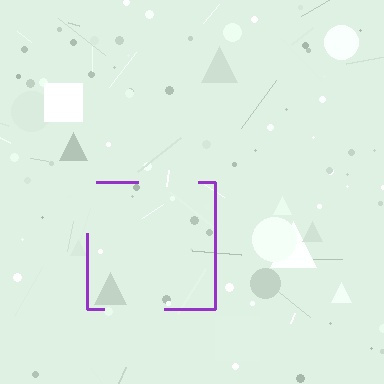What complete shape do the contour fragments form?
The contour fragments form a square.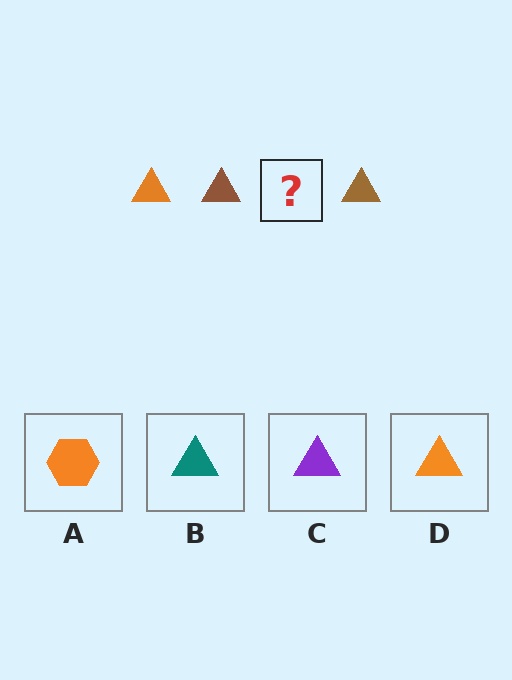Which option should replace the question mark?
Option D.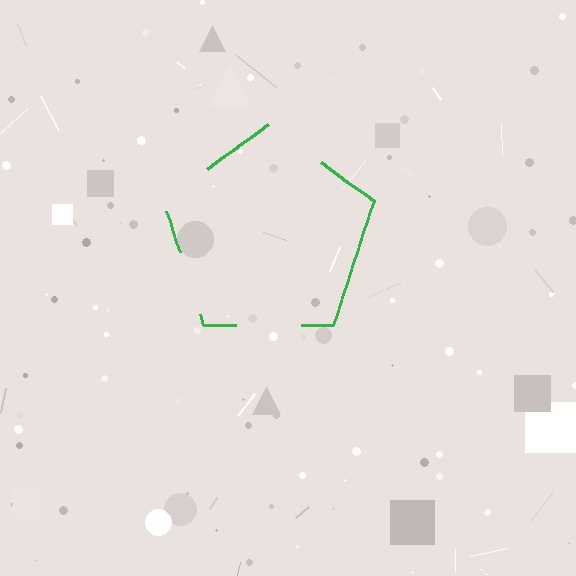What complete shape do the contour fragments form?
The contour fragments form a pentagon.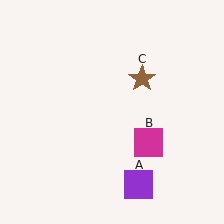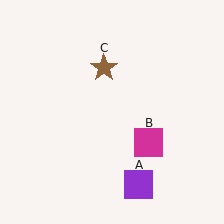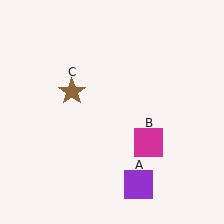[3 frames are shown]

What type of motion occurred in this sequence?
The brown star (object C) rotated counterclockwise around the center of the scene.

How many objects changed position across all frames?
1 object changed position: brown star (object C).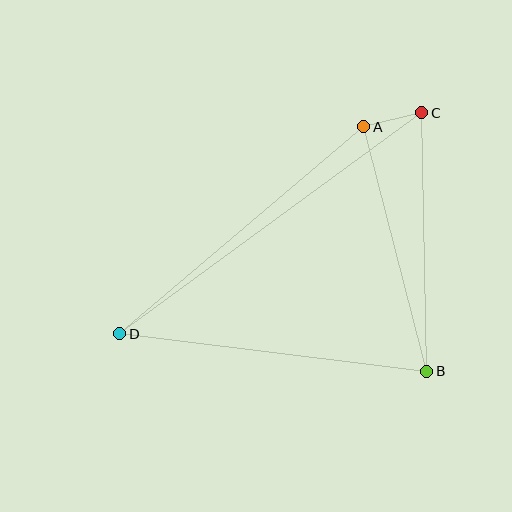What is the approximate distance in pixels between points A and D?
The distance between A and D is approximately 320 pixels.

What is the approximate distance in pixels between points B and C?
The distance between B and C is approximately 259 pixels.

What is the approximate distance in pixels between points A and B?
The distance between A and B is approximately 252 pixels.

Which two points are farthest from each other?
Points C and D are farthest from each other.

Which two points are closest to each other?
Points A and C are closest to each other.